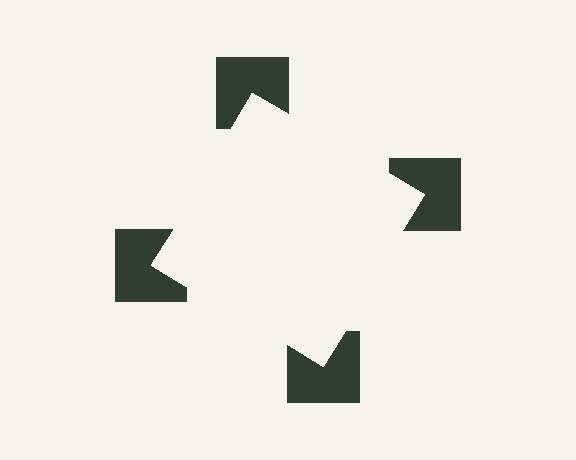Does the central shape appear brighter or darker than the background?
It typically appears slightly brighter than the background, even though no actual brightness change is drawn.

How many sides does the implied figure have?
4 sides.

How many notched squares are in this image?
There are 4 — one at each vertex of the illusory square.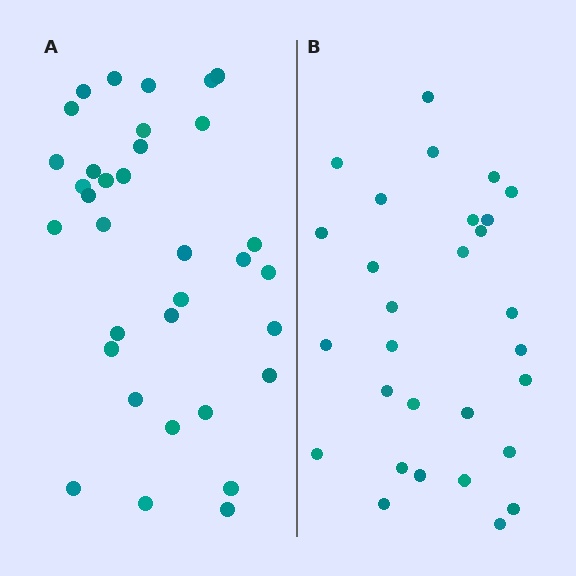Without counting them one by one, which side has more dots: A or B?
Region A (the left region) has more dots.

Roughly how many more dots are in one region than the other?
Region A has about 5 more dots than region B.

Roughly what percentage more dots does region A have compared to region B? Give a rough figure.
About 15% more.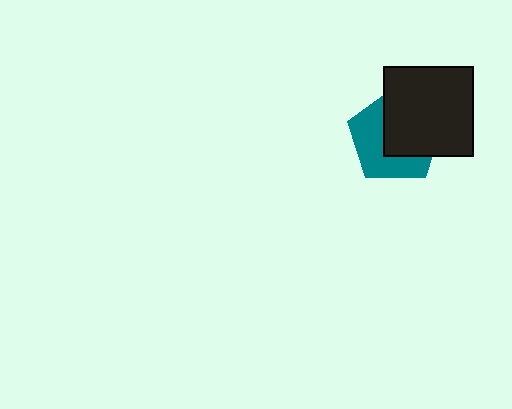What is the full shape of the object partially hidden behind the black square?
The partially hidden object is a teal pentagon.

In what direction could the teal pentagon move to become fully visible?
The teal pentagon could move toward the lower-left. That would shift it out from behind the black square entirely.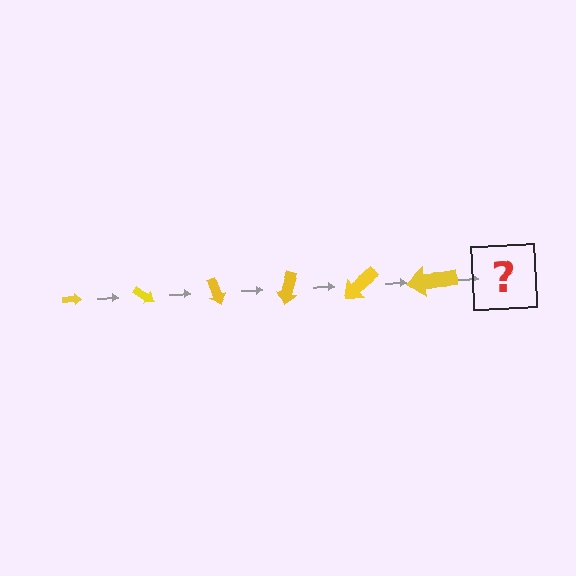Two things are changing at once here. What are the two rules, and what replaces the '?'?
The two rules are that the arrow grows larger each step and it rotates 35 degrees each step. The '?' should be an arrow, larger than the previous one and rotated 210 degrees from the start.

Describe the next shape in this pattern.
It should be an arrow, larger than the previous one and rotated 210 degrees from the start.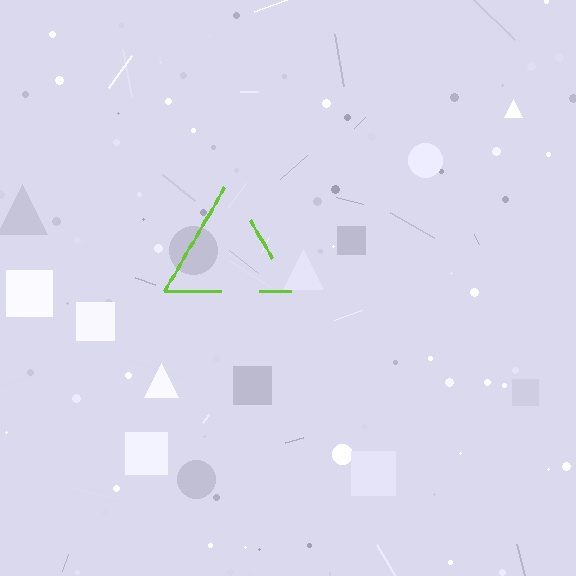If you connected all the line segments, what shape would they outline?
They would outline a triangle.